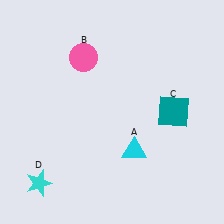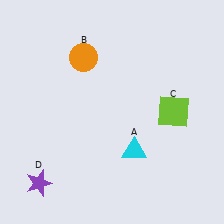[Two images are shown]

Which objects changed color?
B changed from pink to orange. C changed from teal to lime. D changed from cyan to purple.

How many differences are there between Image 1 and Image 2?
There are 3 differences between the two images.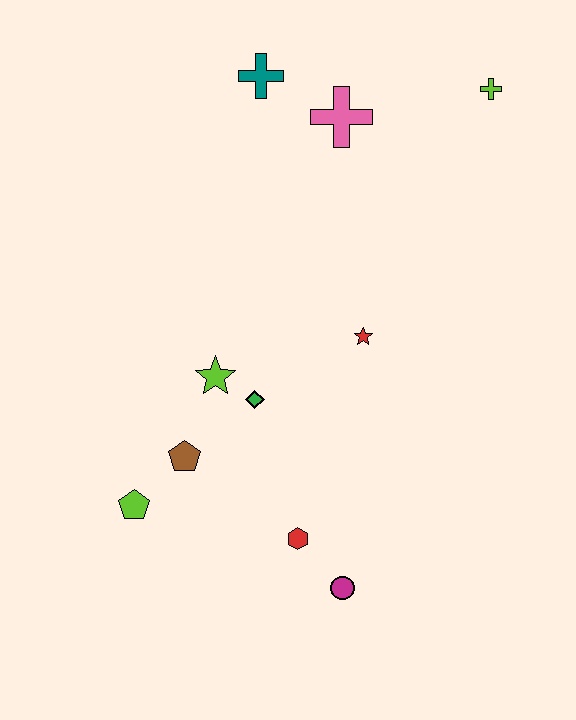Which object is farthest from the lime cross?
The lime pentagon is farthest from the lime cross.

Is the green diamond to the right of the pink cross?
No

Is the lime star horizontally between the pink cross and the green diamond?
No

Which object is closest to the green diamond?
The lime star is closest to the green diamond.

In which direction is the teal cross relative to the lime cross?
The teal cross is to the left of the lime cross.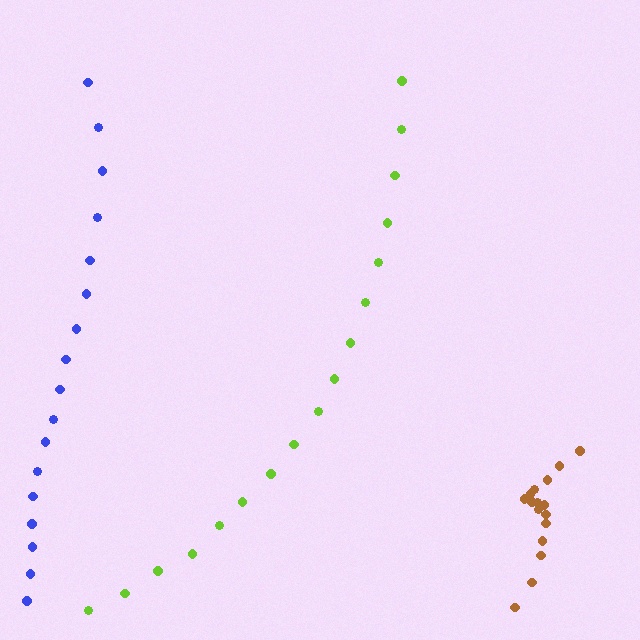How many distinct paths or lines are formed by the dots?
There are 3 distinct paths.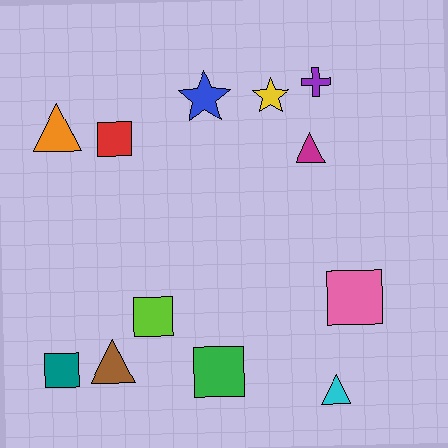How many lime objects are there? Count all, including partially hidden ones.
There is 1 lime object.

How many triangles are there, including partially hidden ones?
There are 4 triangles.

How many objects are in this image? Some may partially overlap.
There are 12 objects.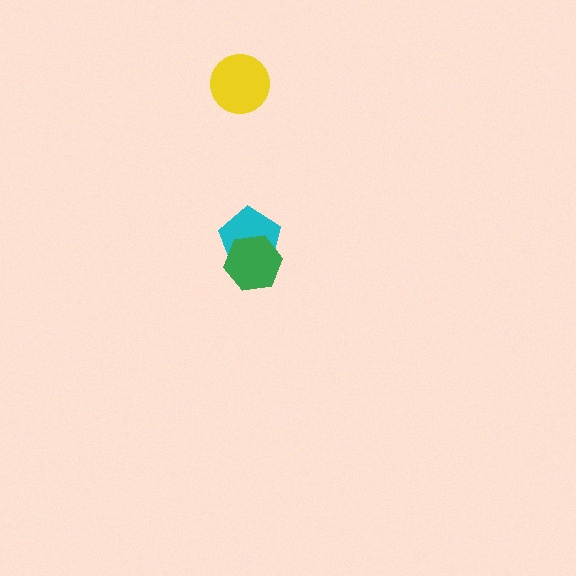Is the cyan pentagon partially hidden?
Yes, it is partially covered by another shape.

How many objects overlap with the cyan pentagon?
1 object overlaps with the cyan pentagon.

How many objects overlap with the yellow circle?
0 objects overlap with the yellow circle.